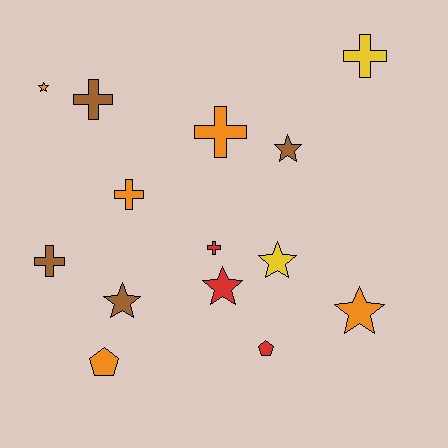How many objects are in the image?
There are 14 objects.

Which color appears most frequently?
Orange, with 5 objects.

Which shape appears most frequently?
Cross, with 6 objects.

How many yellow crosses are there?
There is 1 yellow cross.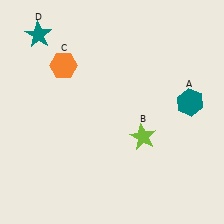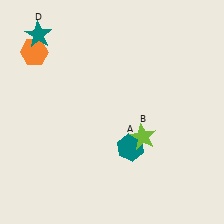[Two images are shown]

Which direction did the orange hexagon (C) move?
The orange hexagon (C) moved left.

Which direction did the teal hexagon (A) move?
The teal hexagon (A) moved left.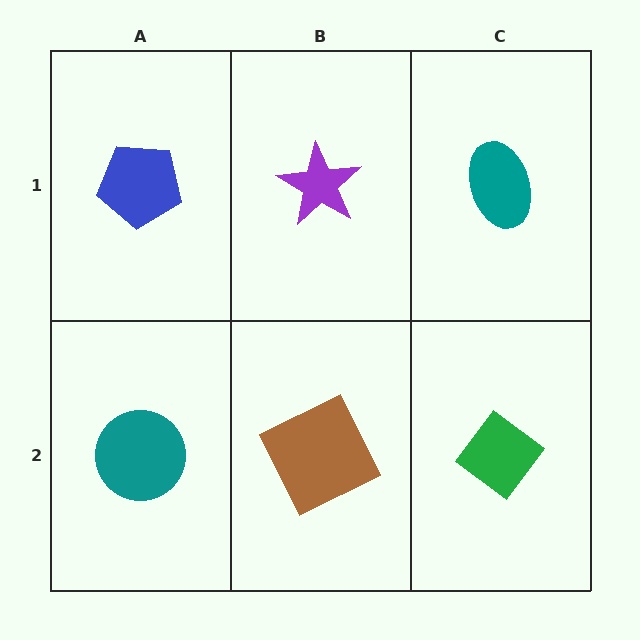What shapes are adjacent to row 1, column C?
A green diamond (row 2, column C), a purple star (row 1, column B).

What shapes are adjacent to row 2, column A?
A blue pentagon (row 1, column A), a brown square (row 2, column B).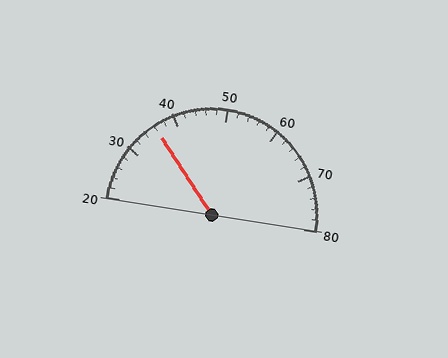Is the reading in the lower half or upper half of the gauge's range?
The reading is in the lower half of the range (20 to 80).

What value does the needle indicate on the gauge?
The needle indicates approximately 36.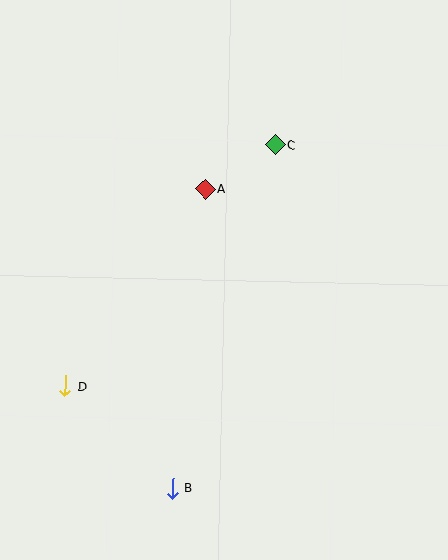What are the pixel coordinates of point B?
Point B is at (173, 488).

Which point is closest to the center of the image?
Point A at (205, 189) is closest to the center.